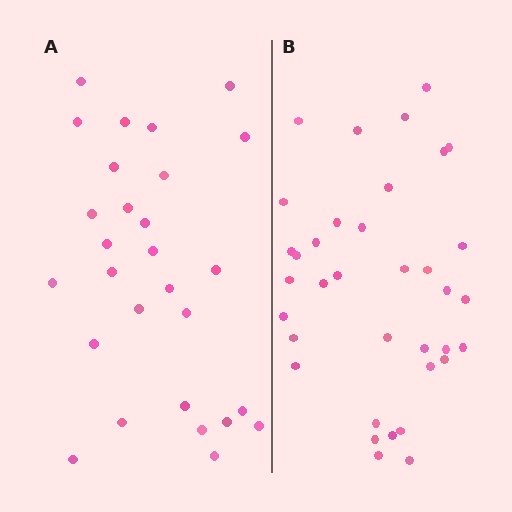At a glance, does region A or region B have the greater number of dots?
Region B (the right region) has more dots.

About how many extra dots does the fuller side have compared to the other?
Region B has roughly 8 or so more dots than region A.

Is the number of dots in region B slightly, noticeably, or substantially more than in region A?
Region B has noticeably more, but not dramatically so. The ratio is roughly 1.3 to 1.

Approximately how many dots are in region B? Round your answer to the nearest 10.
About 40 dots. (The exact count is 36, which rounds to 40.)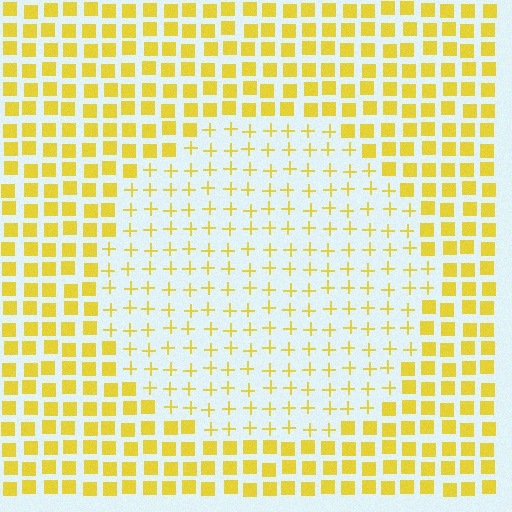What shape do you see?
I see a circle.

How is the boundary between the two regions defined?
The boundary is defined by a change in element shape: plus signs inside vs. squares outside. All elements share the same color and spacing.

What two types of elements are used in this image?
The image uses plus signs inside the circle region and squares outside it.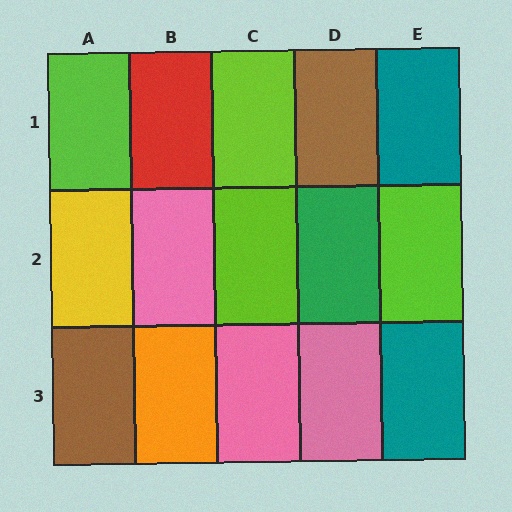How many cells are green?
1 cell is green.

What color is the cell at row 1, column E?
Teal.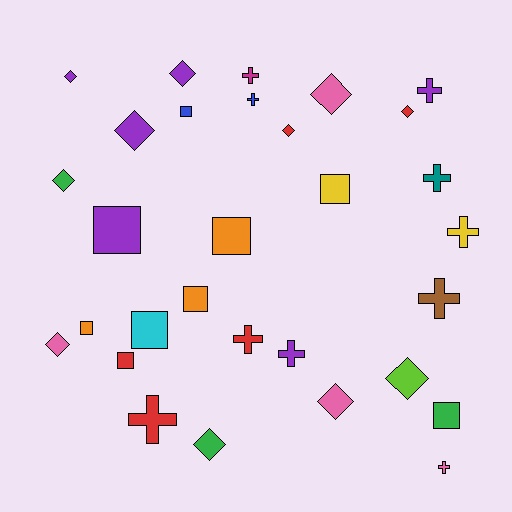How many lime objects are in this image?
There is 1 lime object.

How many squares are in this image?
There are 9 squares.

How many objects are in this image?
There are 30 objects.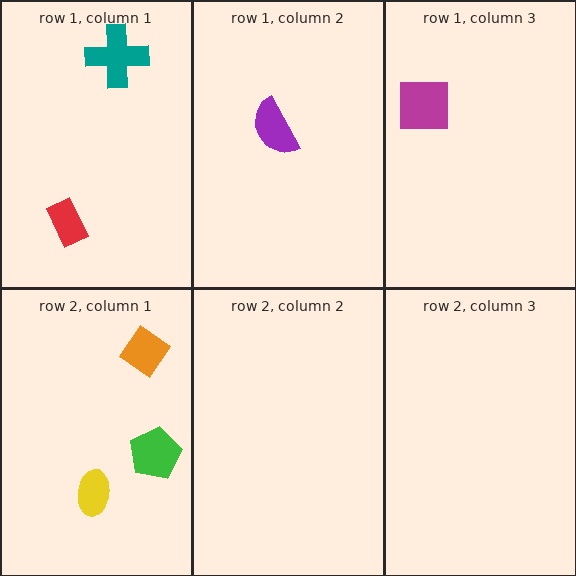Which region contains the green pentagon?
The row 2, column 1 region.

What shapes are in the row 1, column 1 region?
The red rectangle, the teal cross.